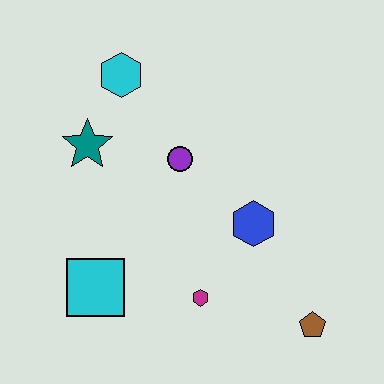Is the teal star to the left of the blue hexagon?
Yes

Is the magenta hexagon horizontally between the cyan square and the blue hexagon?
Yes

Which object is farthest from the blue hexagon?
The cyan hexagon is farthest from the blue hexagon.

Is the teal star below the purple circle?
No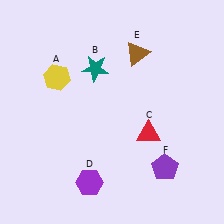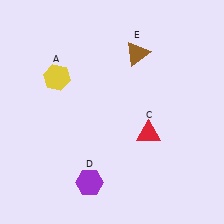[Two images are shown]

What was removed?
The teal star (B), the purple pentagon (F) were removed in Image 2.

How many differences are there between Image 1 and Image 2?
There are 2 differences between the two images.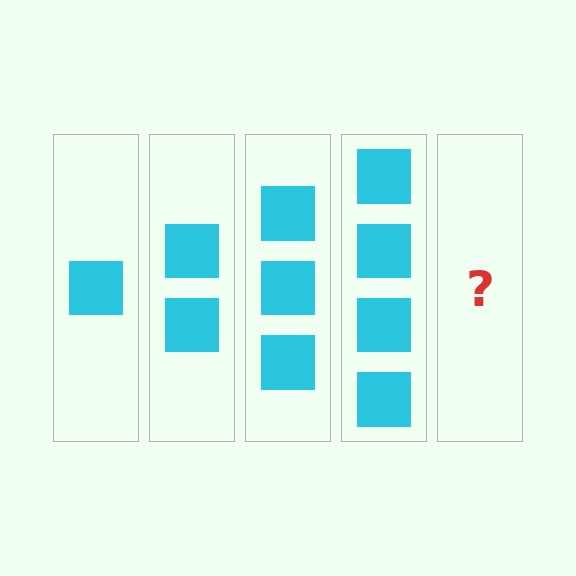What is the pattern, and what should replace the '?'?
The pattern is that each step adds one more square. The '?' should be 5 squares.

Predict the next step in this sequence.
The next step is 5 squares.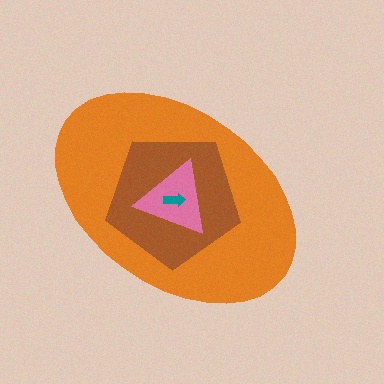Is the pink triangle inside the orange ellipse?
Yes.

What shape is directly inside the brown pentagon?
The pink triangle.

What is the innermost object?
The teal arrow.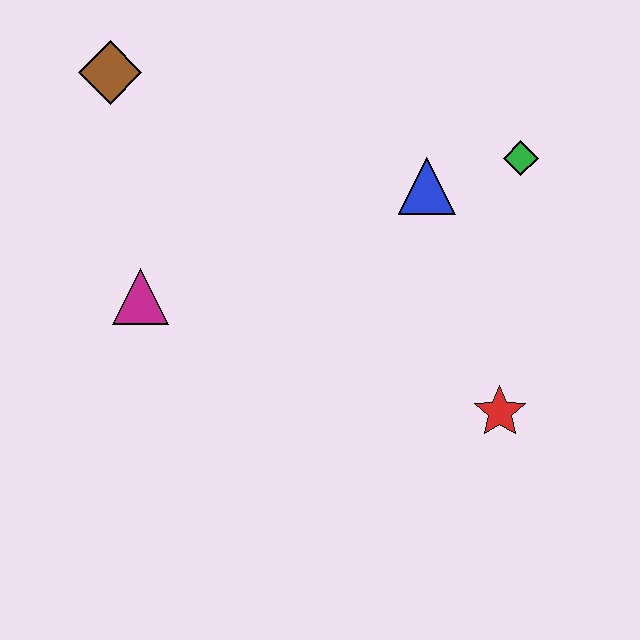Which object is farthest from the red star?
The brown diamond is farthest from the red star.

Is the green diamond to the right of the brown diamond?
Yes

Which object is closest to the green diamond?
The blue triangle is closest to the green diamond.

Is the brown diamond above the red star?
Yes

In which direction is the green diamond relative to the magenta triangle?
The green diamond is to the right of the magenta triangle.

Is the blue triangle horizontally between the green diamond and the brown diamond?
Yes